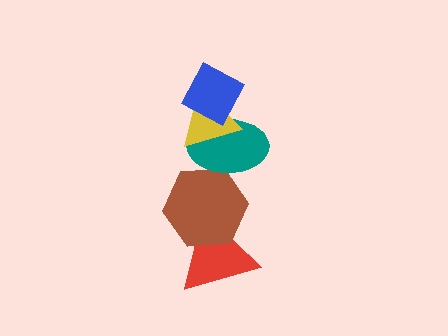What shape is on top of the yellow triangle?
The blue diamond is on top of the yellow triangle.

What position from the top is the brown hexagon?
The brown hexagon is 4th from the top.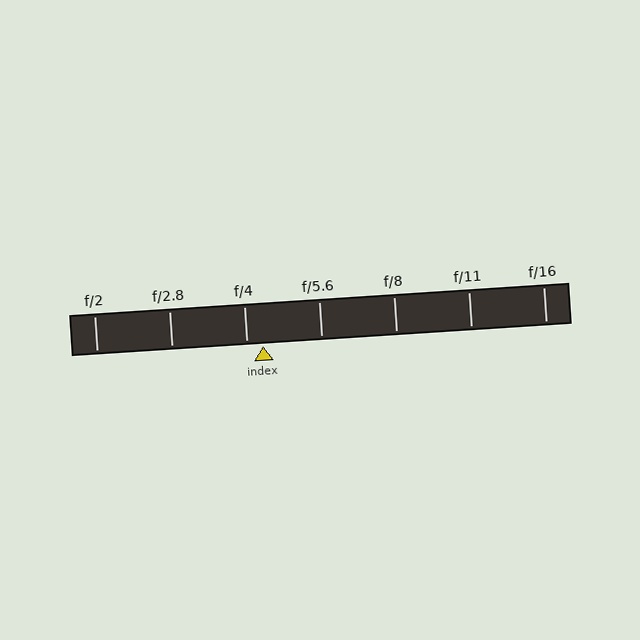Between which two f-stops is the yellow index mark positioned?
The index mark is between f/4 and f/5.6.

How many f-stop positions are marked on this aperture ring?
There are 7 f-stop positions marked.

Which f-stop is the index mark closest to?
The index mark is closest to f/4.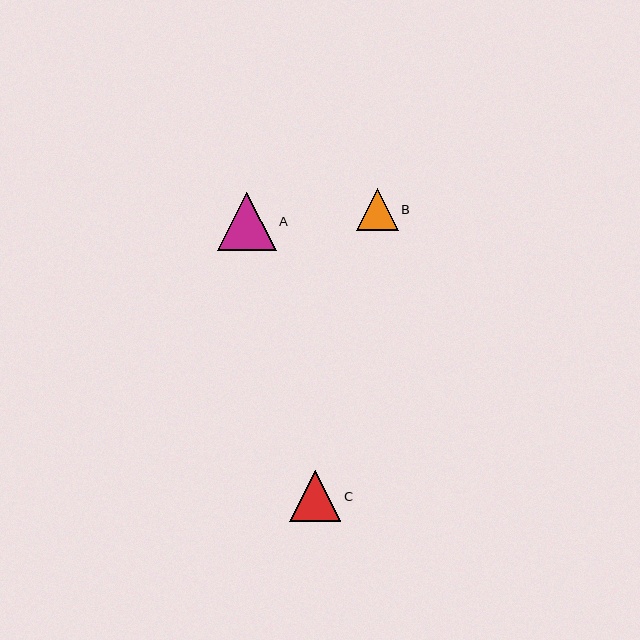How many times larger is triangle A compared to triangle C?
Triangle A is approximately 1.1 times the size of triangle C.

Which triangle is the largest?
Triangle A is the largest with a size of approximately 59 pixels.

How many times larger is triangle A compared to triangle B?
Triangle A is approximately 1.4 times the size of triangle B.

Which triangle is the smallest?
Triangle B is the smallest with a size of approximately 42 pixels.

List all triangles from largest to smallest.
From largest to smallest: A, C, B.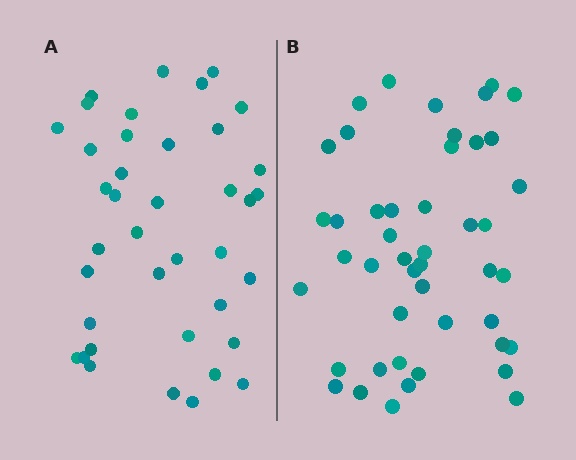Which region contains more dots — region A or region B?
Region B (the right region) has more dots.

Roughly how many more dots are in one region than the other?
Region B has roughly 8 or so more dots than region A.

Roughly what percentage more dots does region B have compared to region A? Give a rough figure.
About 20% more.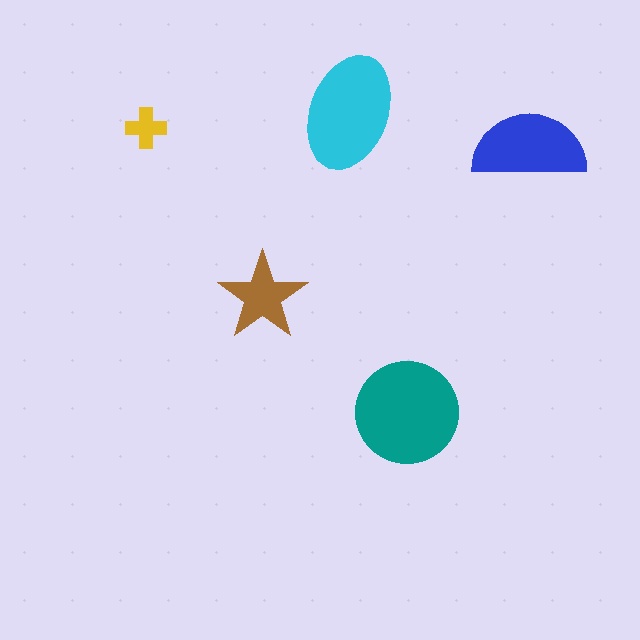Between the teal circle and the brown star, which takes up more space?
The teal circle.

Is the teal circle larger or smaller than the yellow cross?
Larger.